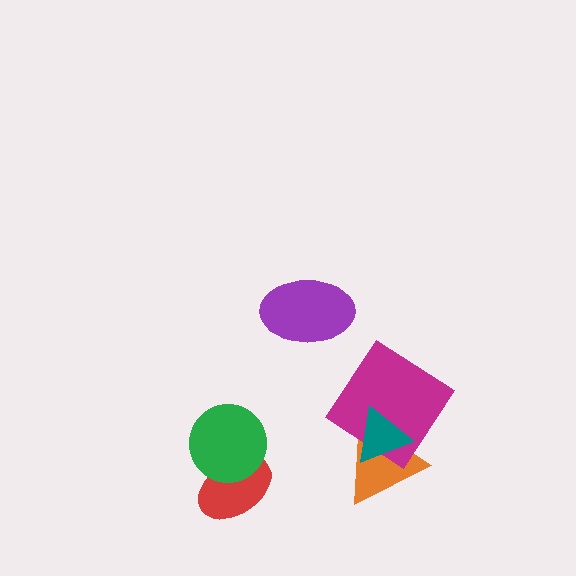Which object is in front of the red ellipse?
The green circle is in front of the red ellipse.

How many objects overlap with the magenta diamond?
2 objects overlap with the magenta diamond.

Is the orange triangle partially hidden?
Yes, it is partially covered by another shape.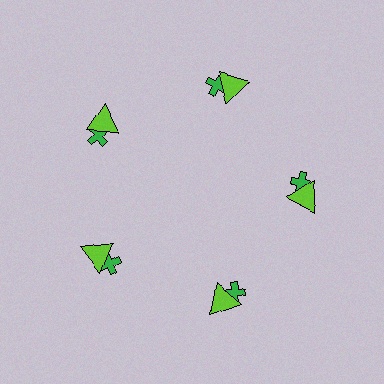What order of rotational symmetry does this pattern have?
This pattern has 5-fold rotational symmetry.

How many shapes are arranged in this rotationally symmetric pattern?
There are 10 shapes, arranged in 5 groups of 2.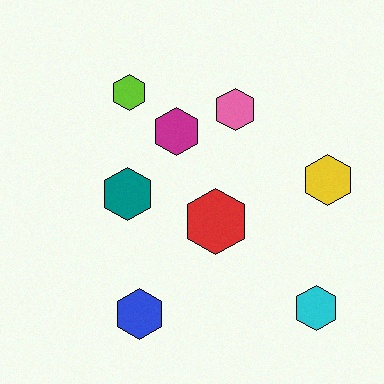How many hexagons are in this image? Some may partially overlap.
There are 8 hexagons.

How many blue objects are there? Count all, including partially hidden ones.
There is 1 blue object.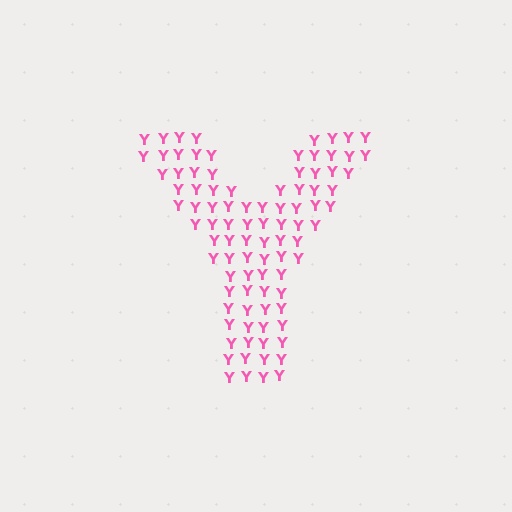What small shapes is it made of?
It is made of small letter Y's.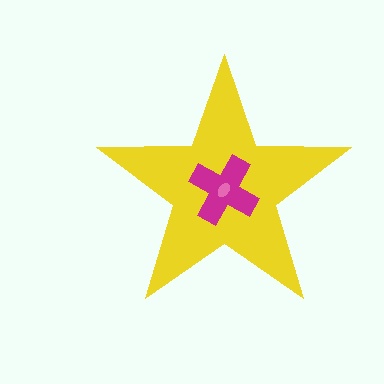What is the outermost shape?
The yellow star.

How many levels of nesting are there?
3.